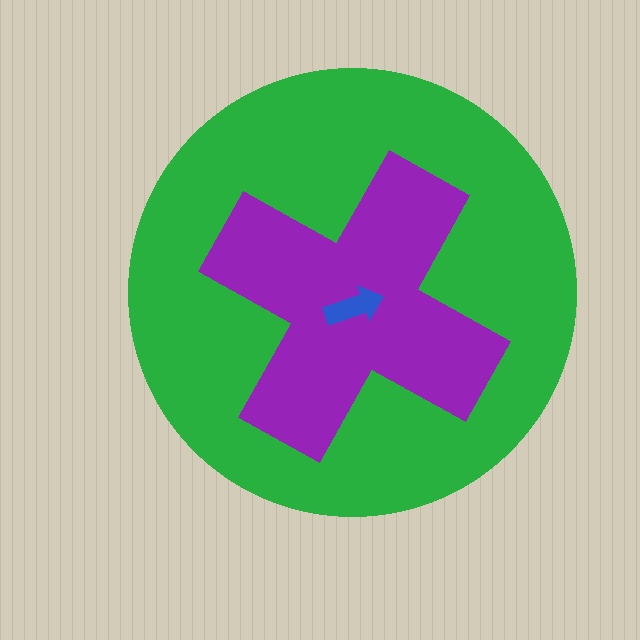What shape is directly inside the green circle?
The purple cross.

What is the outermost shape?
The green circle.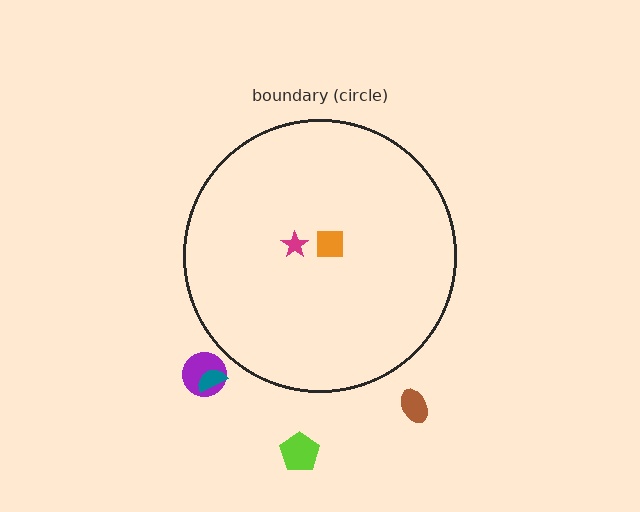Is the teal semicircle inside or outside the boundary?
Outside.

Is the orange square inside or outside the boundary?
Inside.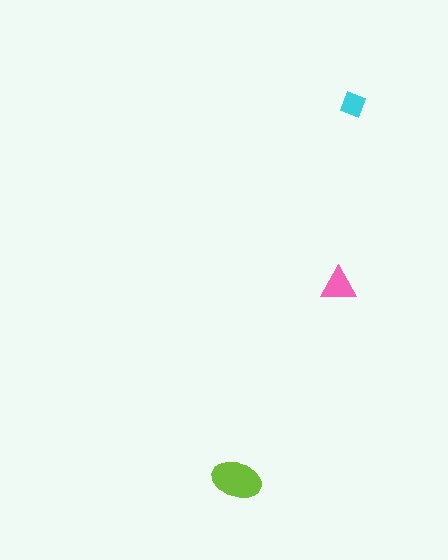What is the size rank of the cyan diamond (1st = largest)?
3rd.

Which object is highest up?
The cyan diamond is topmost.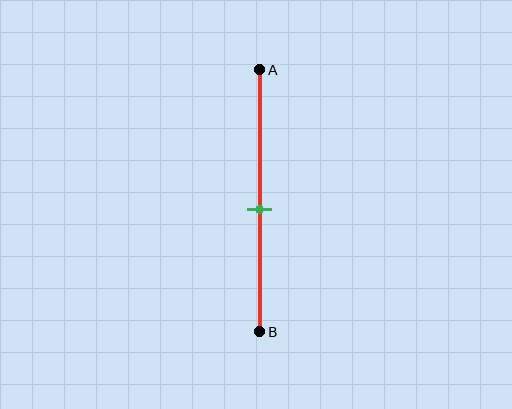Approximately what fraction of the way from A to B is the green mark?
The green mark is approximately 55% of the way from A to B.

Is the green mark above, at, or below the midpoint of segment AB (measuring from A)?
The green mark is below the midpoint of segment AB.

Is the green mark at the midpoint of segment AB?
No, the mark is at about 55% from A, not at the 50% midpoint.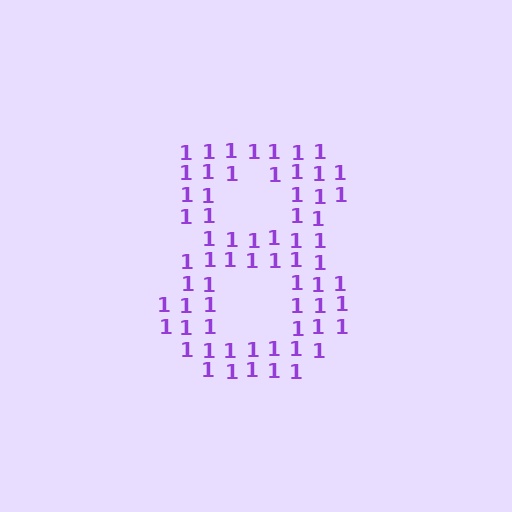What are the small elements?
The small elements are digit 1's.